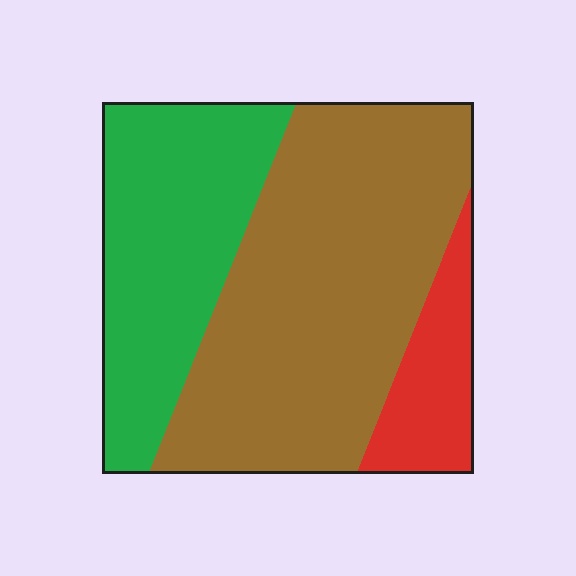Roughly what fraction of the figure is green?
Green covers about 30% of the figure.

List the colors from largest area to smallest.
From largest to smallest: brown, green, red.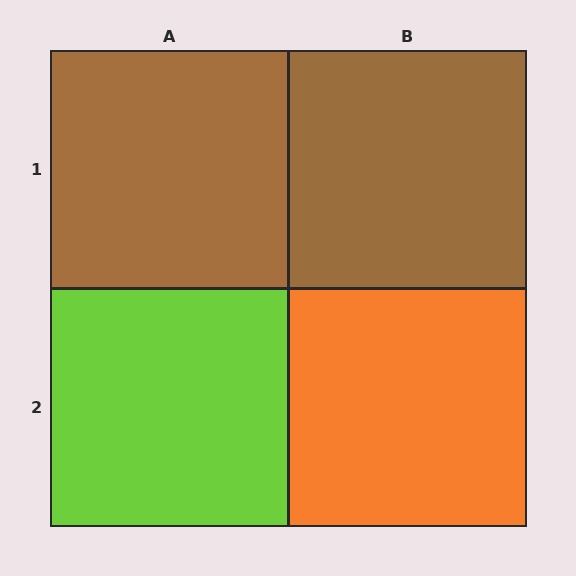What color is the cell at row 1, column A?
Brown.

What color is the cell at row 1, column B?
Brown.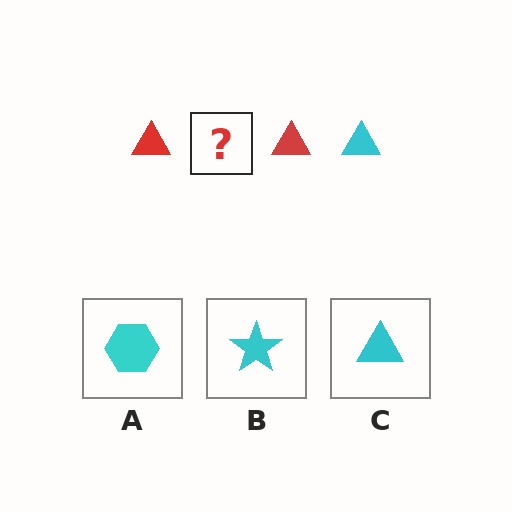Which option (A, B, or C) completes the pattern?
C.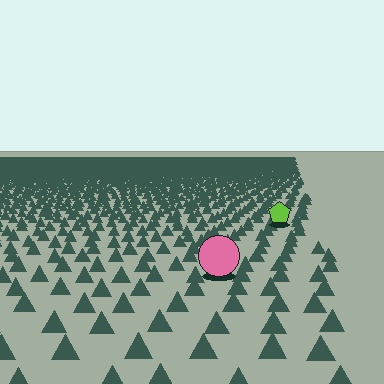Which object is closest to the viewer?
The pink circle is closest. The texture marks near it are larger and more spread out.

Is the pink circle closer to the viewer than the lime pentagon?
Yes. The pink circle is closer — you can tell from the texture gradient: the ground texture is coarser near it.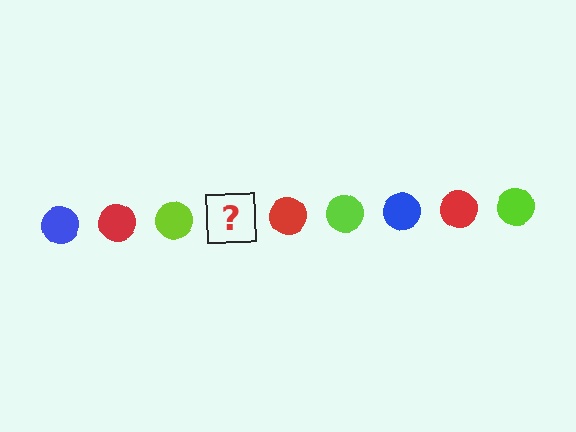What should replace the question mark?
The question mark should be replaced with a blue circle.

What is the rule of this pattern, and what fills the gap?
The rule is that the pattern cycles through blue, red, lime circles. The gap should be filled with a blue circle.